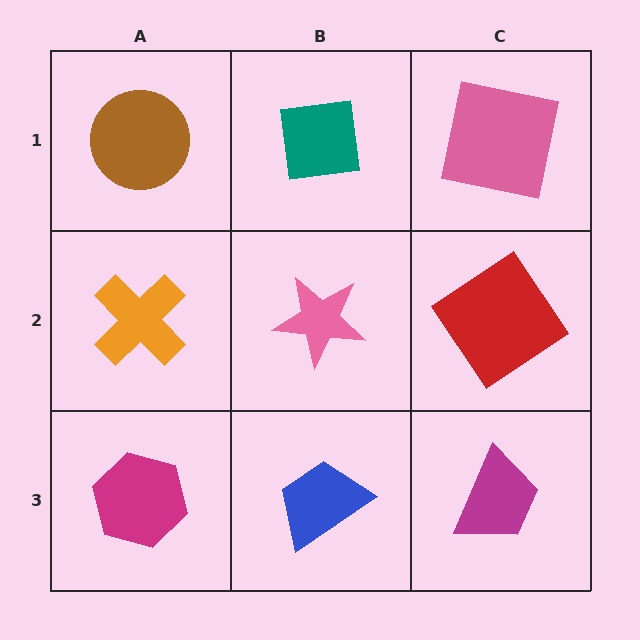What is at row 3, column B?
A blue trapezoid.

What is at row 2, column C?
A red diamond.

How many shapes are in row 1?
3 shapes.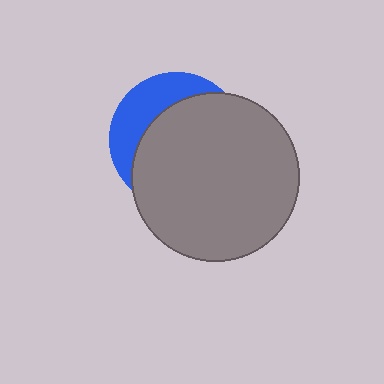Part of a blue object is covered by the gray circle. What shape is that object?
It is a circle.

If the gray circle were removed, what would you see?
You would see the complete blue circle.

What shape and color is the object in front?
The object in front is a gray circle.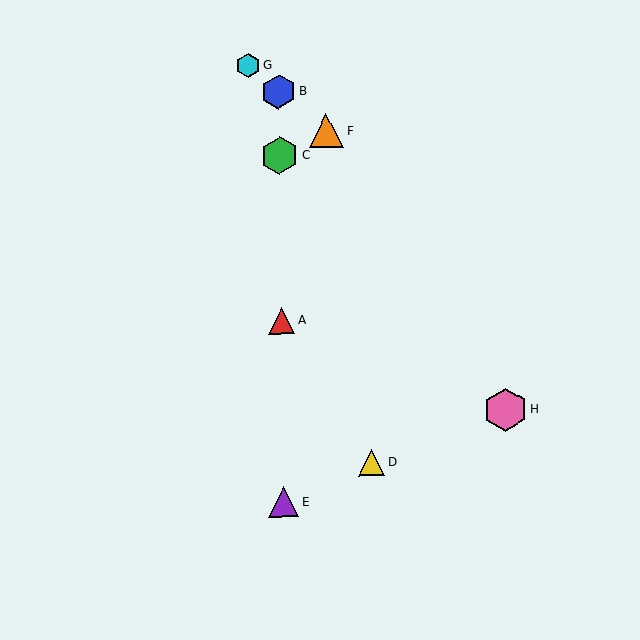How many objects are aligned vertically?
4 objects (A, B, C, E) are aligned vertically.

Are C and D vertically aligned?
No, C is at x≈280 and D is at x≈371.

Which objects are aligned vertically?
Objects A, B, C, E are aligned vertically.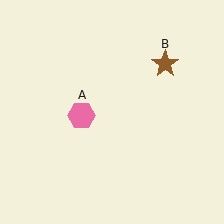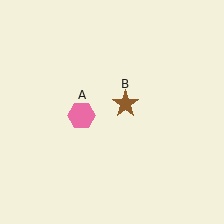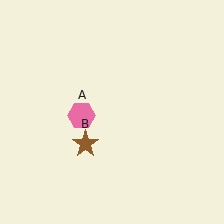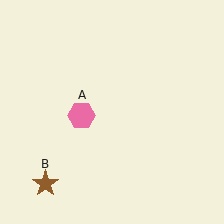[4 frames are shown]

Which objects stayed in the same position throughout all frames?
Pink hexagon (object A) remained stationary.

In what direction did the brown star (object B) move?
The brown star (object B) moved down and to the left.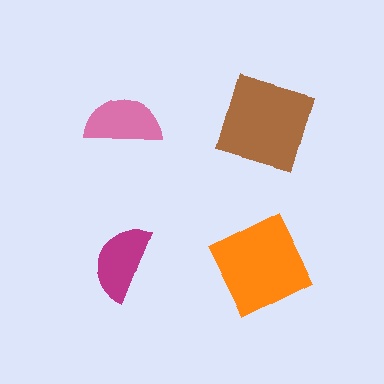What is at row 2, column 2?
An orange square.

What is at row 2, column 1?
A magenta semicircle.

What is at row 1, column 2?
A brown square.